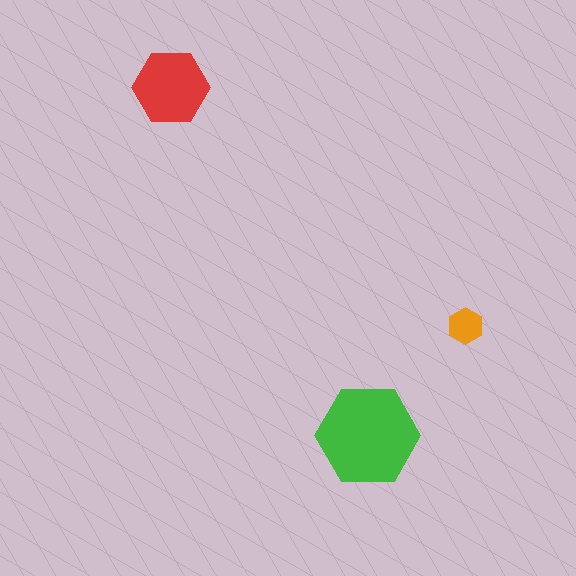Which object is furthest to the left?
The red hexagon is leftmost.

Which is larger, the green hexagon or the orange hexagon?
The green one.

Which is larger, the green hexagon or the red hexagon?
The green one.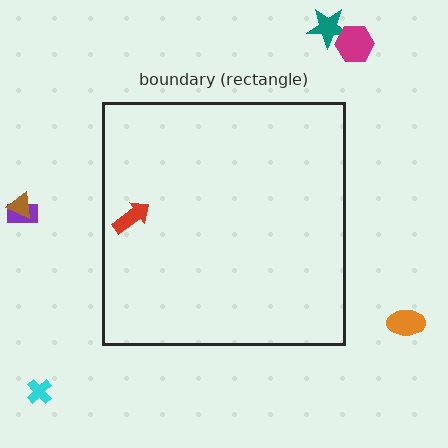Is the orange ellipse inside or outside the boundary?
Outside.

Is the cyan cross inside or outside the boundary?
Outside.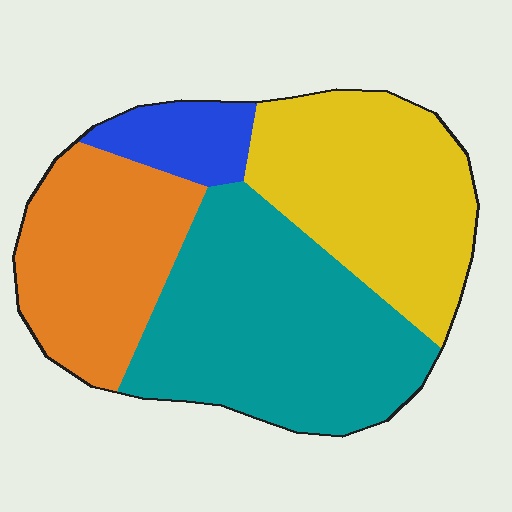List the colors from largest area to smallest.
From largest to smallest: teal, yellow, orange, blue.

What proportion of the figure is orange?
Orange takes up about one quarter (1/4) of the figure.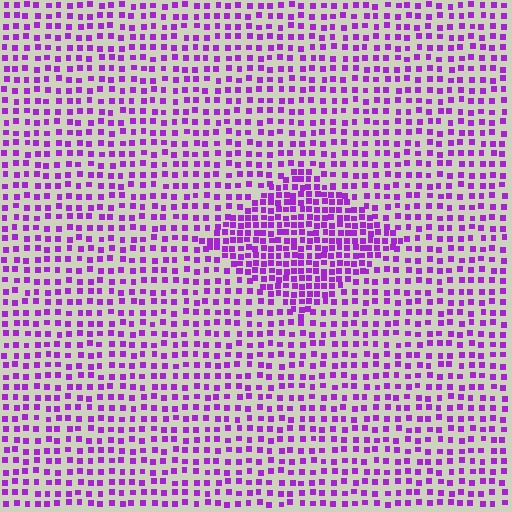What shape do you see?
I see a diamond.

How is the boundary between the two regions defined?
The boundary is defined by a change in element density (approximately 1.9x ratio). All elements are the same color, size, and shape.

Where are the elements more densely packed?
The elements are more densely packed inside the diamond boundary.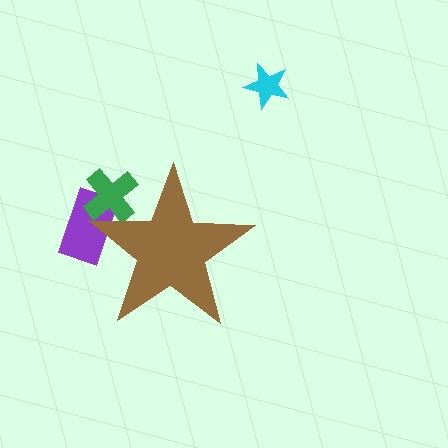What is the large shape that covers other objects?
A brown star.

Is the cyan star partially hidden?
No, the cyan star is fully visible.